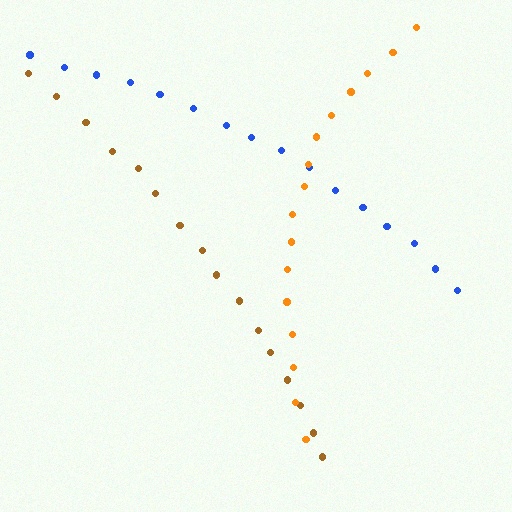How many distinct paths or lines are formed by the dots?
There are 3 distinct paths.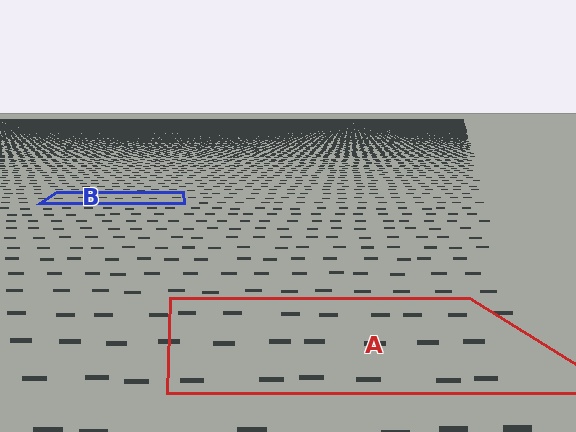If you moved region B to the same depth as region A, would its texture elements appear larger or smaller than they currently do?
They would appear larger. At a closer depth, the same texture elements are projected at a bigger on-screen size.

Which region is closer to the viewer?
Region A is closer. The texture elements there are larger and more spread out.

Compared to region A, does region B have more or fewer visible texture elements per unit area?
Region B has more texture elements per unit area — they are packed more densely because it is farther away.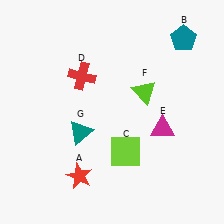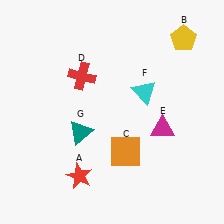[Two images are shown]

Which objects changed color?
B changed from teal to yellow. C changed from lime to orange. F changed from lime to cyan.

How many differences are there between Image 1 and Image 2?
There are 3 differences between the two images.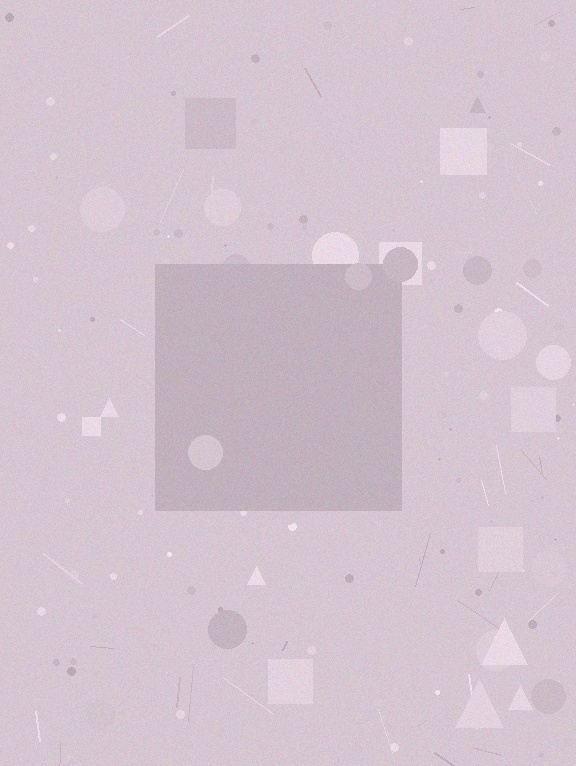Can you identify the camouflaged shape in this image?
The camouflaged shape is a square.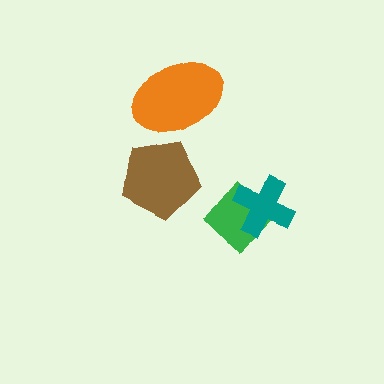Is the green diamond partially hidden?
Yes, it is partially covered by another shape.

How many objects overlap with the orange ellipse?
0 objects overlap with the orange ellipse.